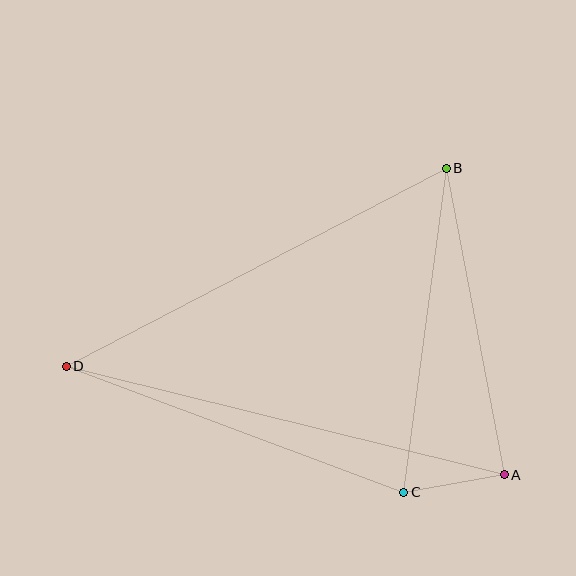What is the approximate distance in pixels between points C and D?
The distance between C and D is approximately 361 pixels.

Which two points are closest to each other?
Points A and C are closest to each other.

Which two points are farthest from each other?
Points A and D are farthest from each other.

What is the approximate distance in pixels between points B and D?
The distance between B and D is approximately 429 pixels.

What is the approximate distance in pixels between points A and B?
The distance between A and B is approximately 312 pixels.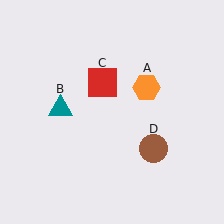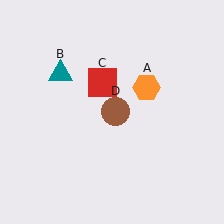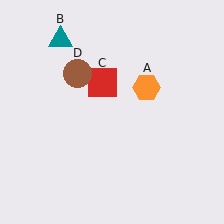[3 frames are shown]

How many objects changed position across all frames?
2 objects changed position: teal triangle (object B), brown circle (object D).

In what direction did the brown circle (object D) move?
The brown circle (object D) moved up and to the left.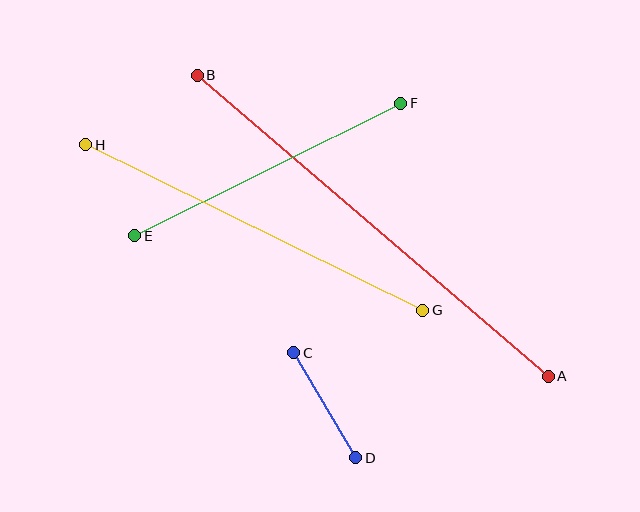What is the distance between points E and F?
The distance is approximately 297 pixels.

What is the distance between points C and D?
The distance is approximately 122 pixels.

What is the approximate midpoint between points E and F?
The midpoint is at approximately (268, 170) pixels.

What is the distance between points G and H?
The distance is approximately 376 pixels.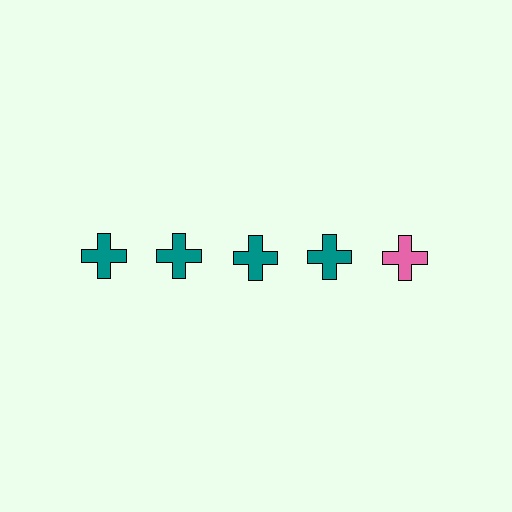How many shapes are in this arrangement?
There are 5 shapes arranged in a grid pattern.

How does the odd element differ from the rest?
It has a different color: pink instead of teal.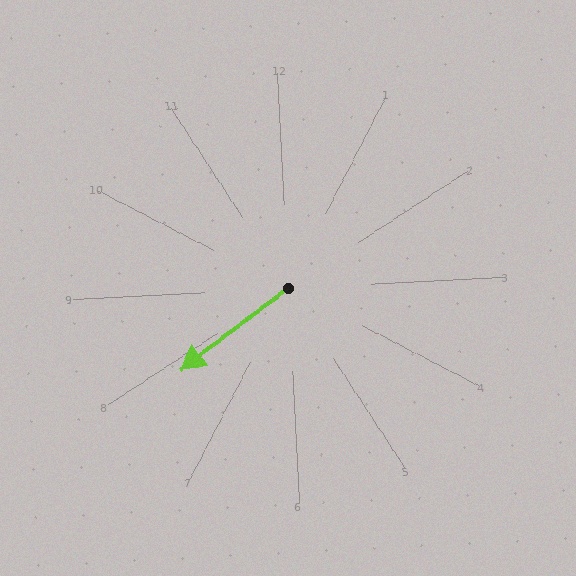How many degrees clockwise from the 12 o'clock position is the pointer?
Approximately 236 degrees.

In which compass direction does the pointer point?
Southwest.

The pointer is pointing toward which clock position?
Roughly 8 o'clock.